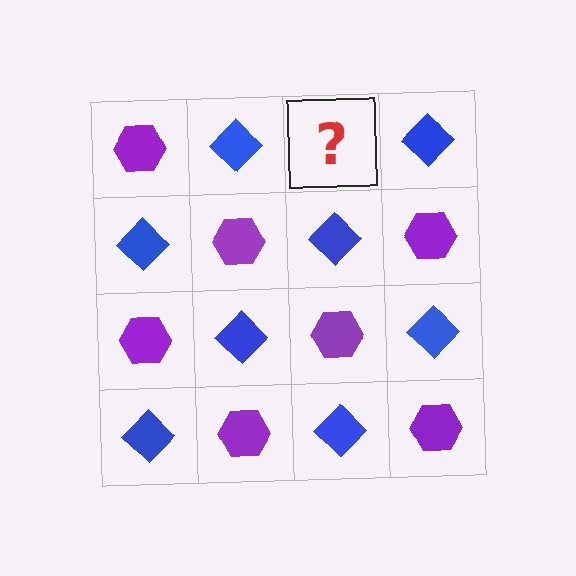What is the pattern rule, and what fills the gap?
The rule is that it alternates purple hexagon and blue diamond in a checkerboard pattern. The gap should be filled with a purple hexagon.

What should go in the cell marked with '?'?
The missing cell should contain a purple hexagon.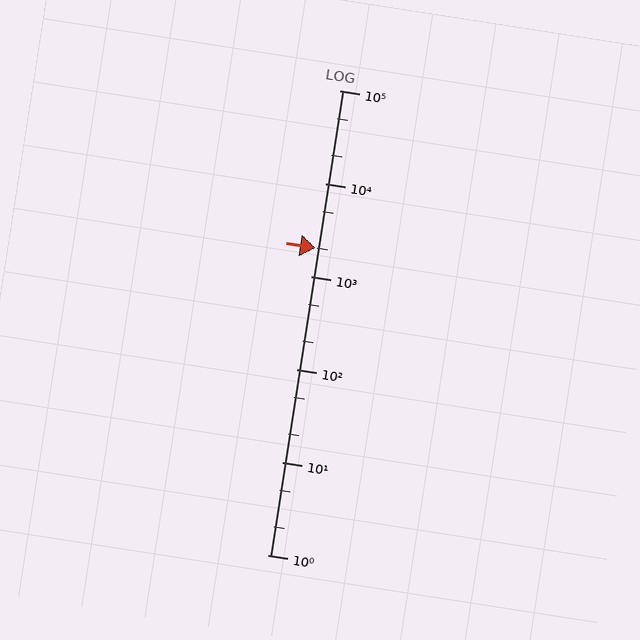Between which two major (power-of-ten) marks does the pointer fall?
The pointer is between 1000 and 10000.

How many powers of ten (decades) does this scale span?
The scale spans 5 decades, from 1 to 100000.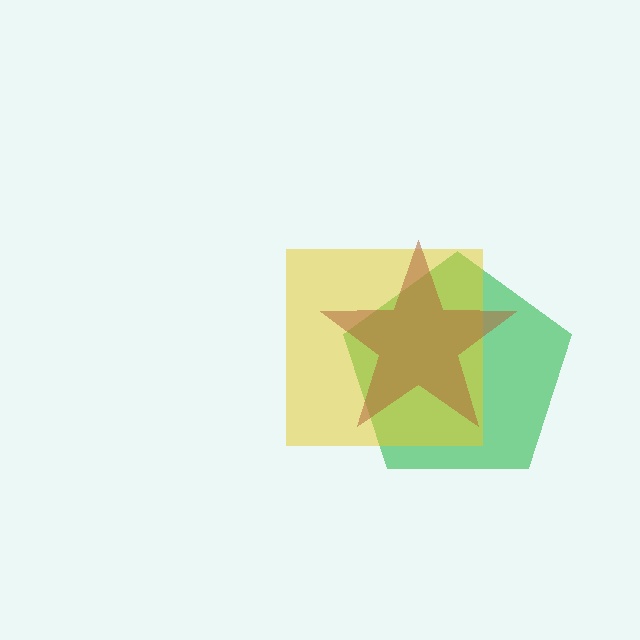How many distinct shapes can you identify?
There are 3 distinct shapes: a green pentagon, a yellow square, a brown star.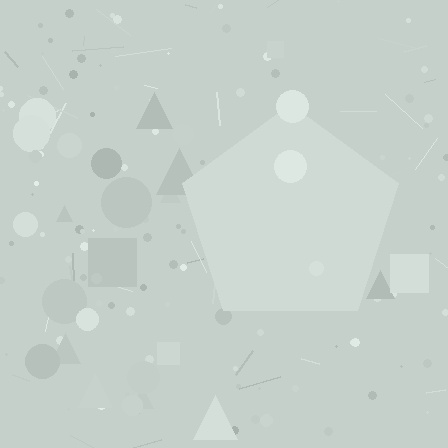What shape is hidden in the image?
A pentagon is hidden in the image.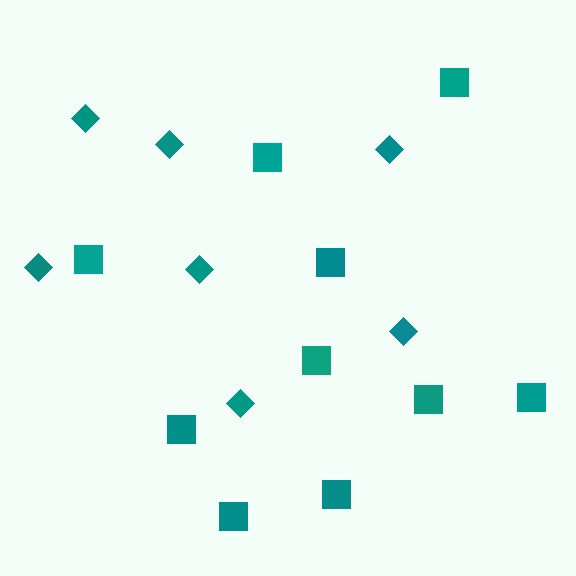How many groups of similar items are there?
There are 2 groups: one group of diamonds (7) and one group of squares (10).